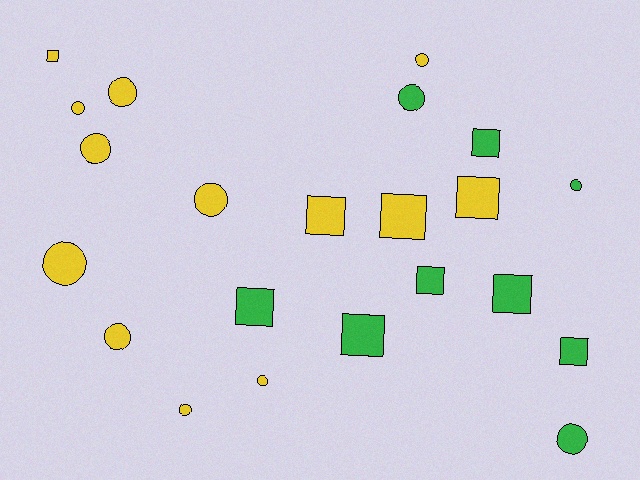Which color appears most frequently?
Yellow, with 13 objects.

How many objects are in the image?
There are 22 objects.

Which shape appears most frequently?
Circle, with 12 objects.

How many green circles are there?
There are 3 green circles.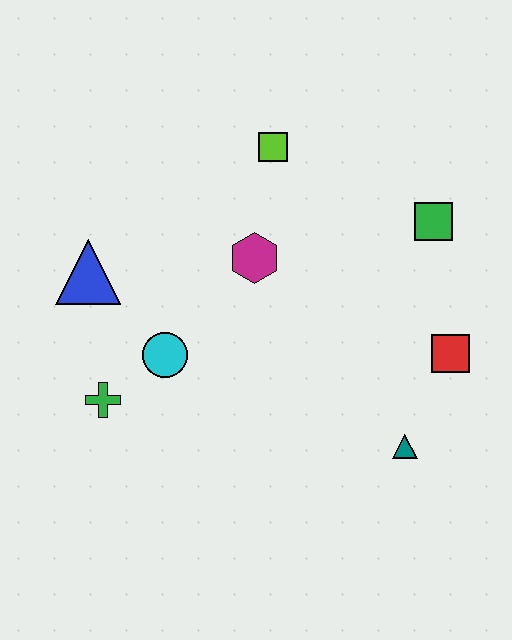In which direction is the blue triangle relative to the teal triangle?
The blue triangle is to the left of the teal triangle.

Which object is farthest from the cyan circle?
The green square is farthest from the cyan circle.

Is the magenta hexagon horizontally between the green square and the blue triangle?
Yes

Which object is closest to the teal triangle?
The red square is closest to the teal triangle.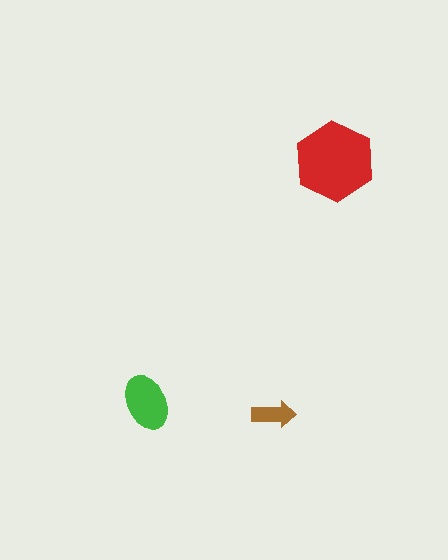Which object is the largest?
The red hexagon.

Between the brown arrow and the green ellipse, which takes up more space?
The green ellipse.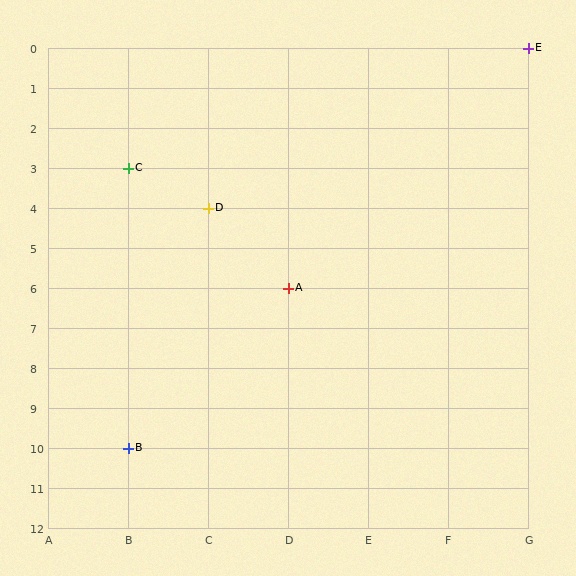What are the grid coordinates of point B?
Point B is at grid coordinates (B, 10).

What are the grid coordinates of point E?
Point E is at grid coordinates (G, 0).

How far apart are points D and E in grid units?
Points D and E are 4 columns and 4 rows apart (about 5.7 grid units diagonally).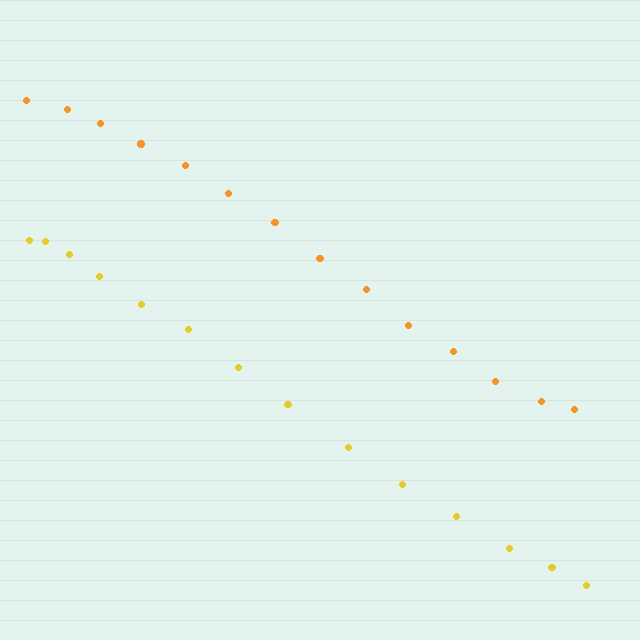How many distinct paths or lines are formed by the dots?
There are 2 distinct paths.